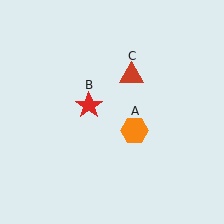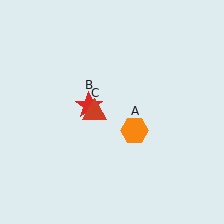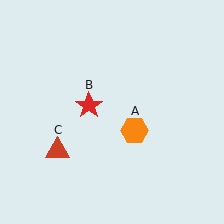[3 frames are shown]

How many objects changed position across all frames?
1 object changed position: red triangle (object C).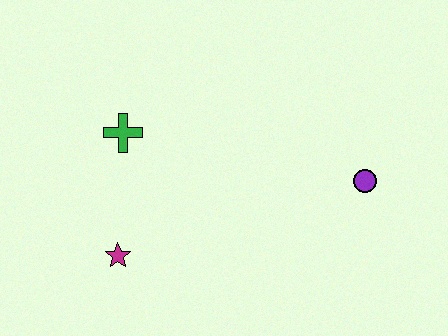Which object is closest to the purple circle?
The green cross is closest to the purple circle.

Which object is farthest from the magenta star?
The purple circle is farthest from the magenta star.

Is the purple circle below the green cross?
Yes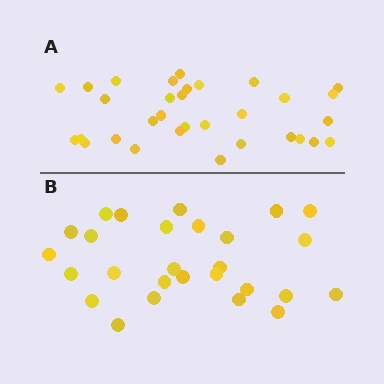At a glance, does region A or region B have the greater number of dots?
Region A (the top region) has more dots.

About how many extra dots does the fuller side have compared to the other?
Region A has about 5 more dots than region B.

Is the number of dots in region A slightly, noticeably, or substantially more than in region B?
Region A has only slightly more — the two regions are fairly close. The ratio is roughly 1.2 to 1.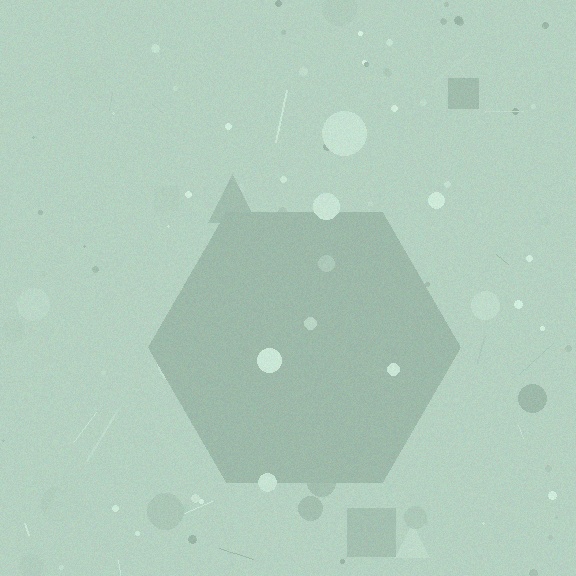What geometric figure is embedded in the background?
A hexagon is embedded in the background.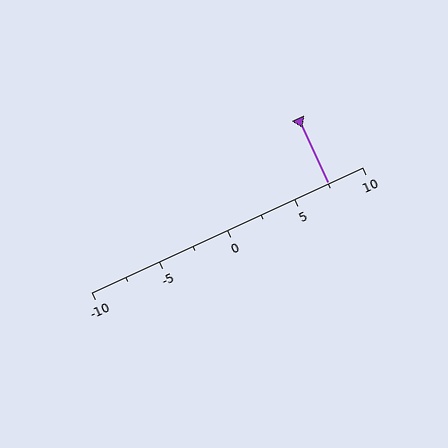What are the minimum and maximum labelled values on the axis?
The axis runs from -10 to 10.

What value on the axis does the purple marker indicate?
The marker indicates approximately 7.5.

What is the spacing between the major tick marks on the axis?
The major ticks are spaced 5 apart.